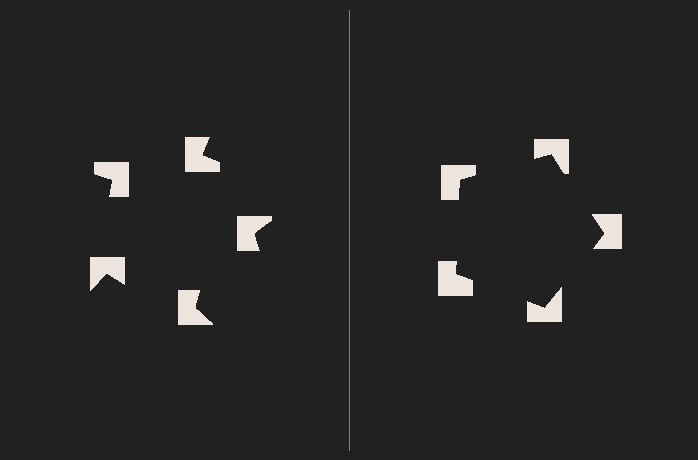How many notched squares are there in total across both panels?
10 — 5 on each side.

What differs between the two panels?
The notched squares are positioned identically on both sides; only the wedge orientations differ. On the right they align to a pentagon; on the left they are misaligned.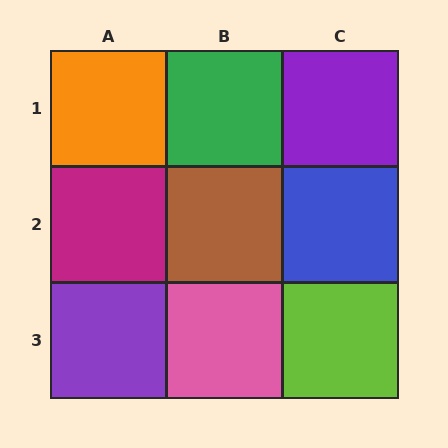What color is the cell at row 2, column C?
Blue.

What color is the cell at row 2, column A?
Magenta.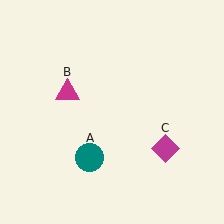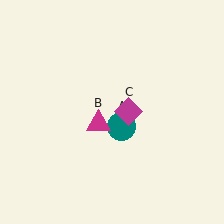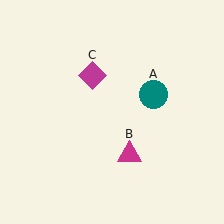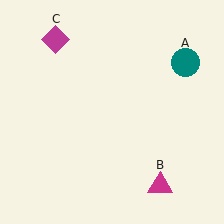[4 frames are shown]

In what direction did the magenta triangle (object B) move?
The magenta triangle (object B) moved down and to the right.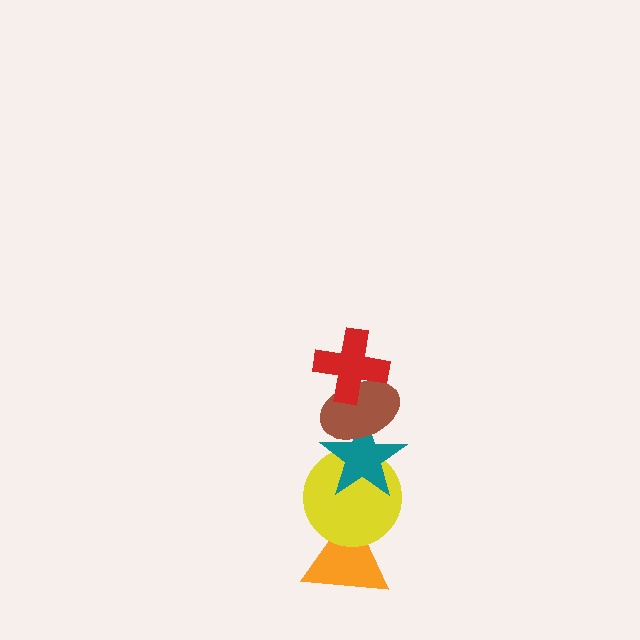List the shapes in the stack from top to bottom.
From top to bottom: the red cross, the brown ellipse, the teal star, the yellow circle, the orange triangle.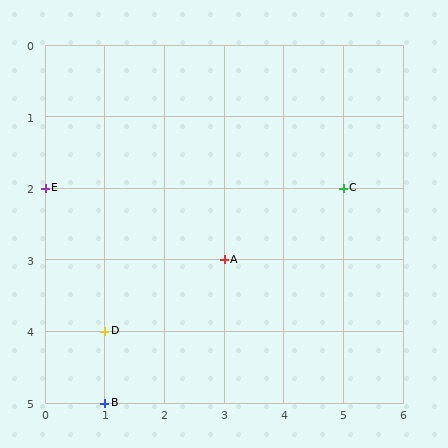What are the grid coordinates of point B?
Point B is at grid coordinates (1, 5).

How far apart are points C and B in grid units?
Points C and B are 4 columns and 3 rows apart (about 5.0 grid units diagonally).